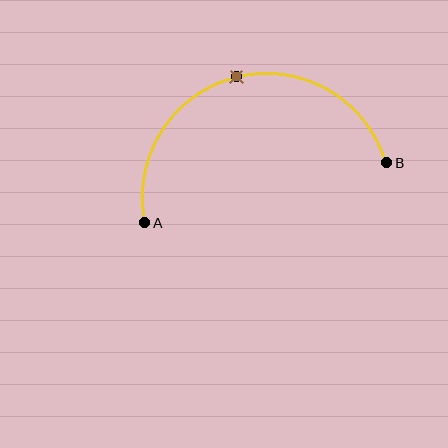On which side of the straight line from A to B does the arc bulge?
The arc bulges above the straight line connecting A and B.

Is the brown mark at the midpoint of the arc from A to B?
Yes. The brown mark lies on the arc at equal arc-length from both A and B — it is the arc midpoint.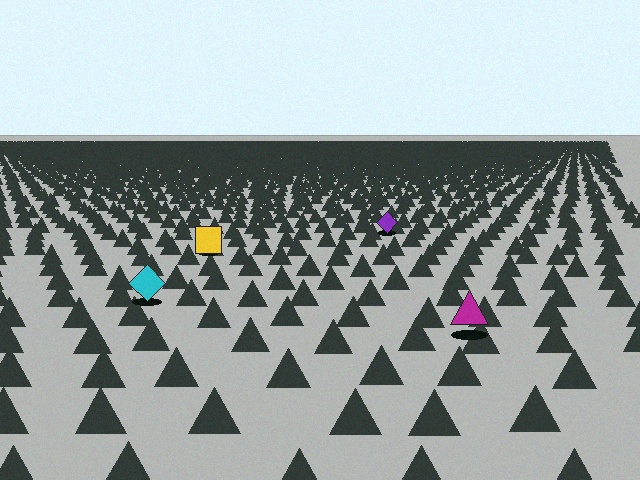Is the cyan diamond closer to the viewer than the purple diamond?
Yes. The cyan diamond is closer — you can tell from the texture gradient: the ground texture is coarser near it.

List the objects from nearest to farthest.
From nearest to farthest: the magenta triangle, the cyan diamond, the yellow square, the purple diamond.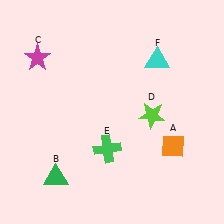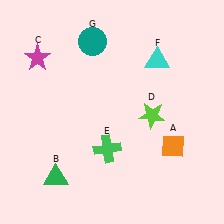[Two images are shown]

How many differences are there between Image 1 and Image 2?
There is 1 difference between the two images.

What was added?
A teal circle (G) was added in Image 2.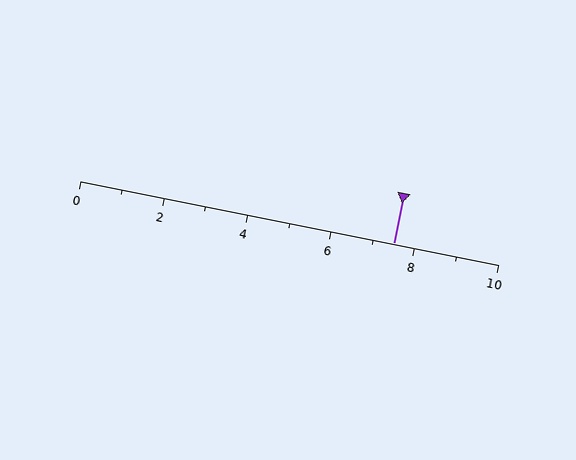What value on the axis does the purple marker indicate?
The marker indicates approximately 7.5.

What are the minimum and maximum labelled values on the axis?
The axis runs from 0 to 10.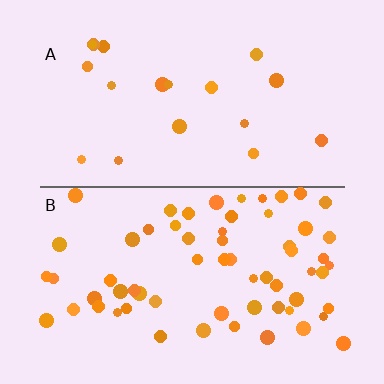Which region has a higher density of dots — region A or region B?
B (the bottom).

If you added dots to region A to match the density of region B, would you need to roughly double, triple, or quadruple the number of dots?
Approximately triple.